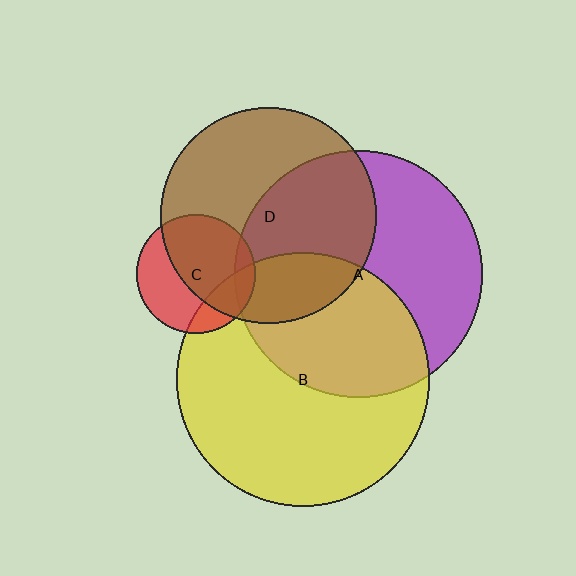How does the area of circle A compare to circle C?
Approximately 4.3 times.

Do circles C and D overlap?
Yes.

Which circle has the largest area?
Circle B (yellow).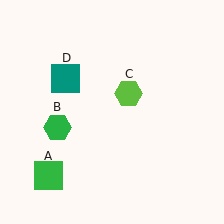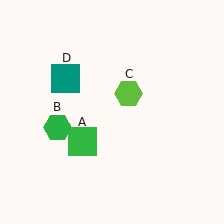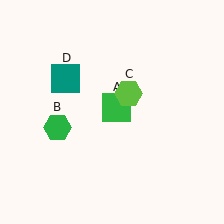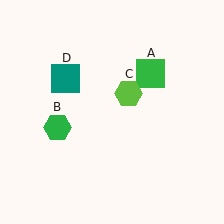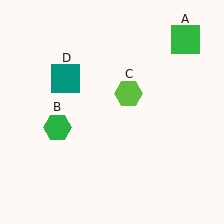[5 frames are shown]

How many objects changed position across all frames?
1 object changed position: green square (object A).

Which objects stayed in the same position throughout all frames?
Green hexagon (object B) and lime hexagon (object C) and teal square (object D) remained stationary.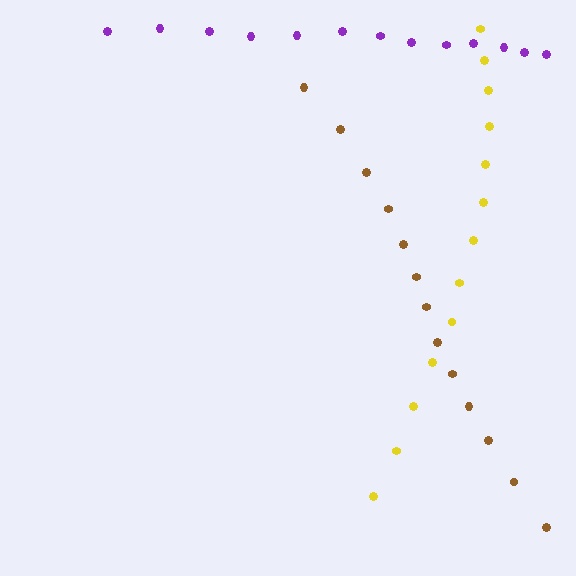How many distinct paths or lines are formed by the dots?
There are 3 distinct paths.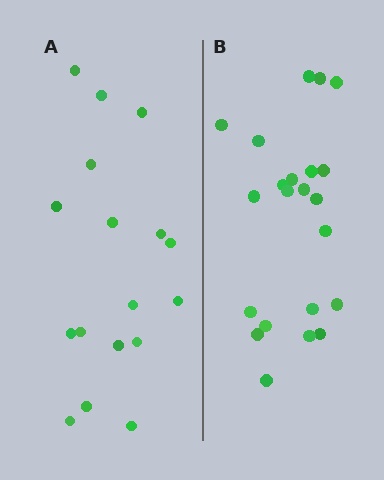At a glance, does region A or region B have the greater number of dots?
Region B (the right region) has more dots.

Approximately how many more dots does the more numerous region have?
Region B has about 5 more dots than region A.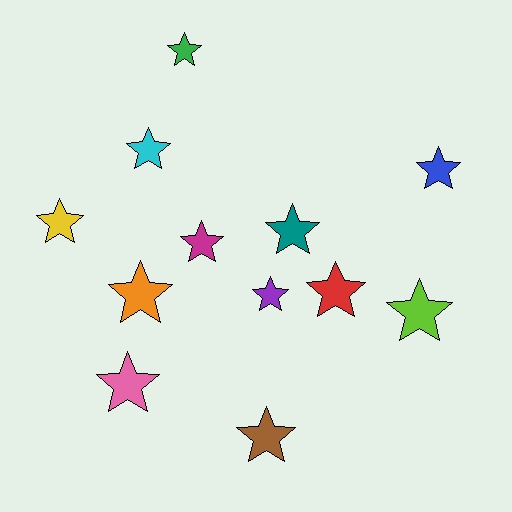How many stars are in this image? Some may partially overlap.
There are 12 stars.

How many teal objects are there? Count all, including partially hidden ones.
There is 1 teal object.